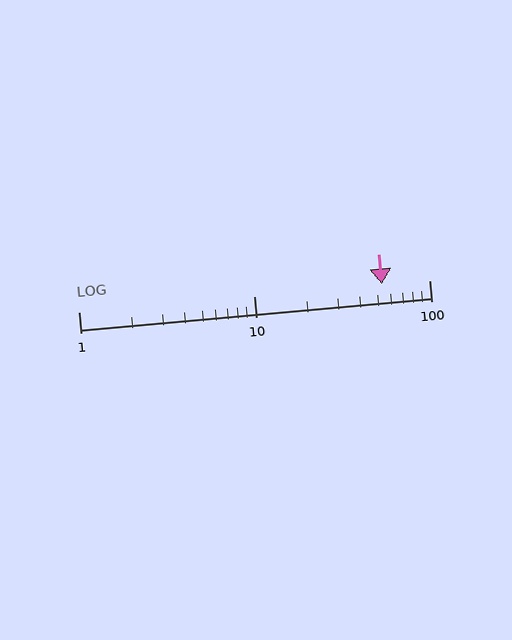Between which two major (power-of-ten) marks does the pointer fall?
The pointer is between 10 and 100.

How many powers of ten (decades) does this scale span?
The scale spans 2 decades, from 1 to 100.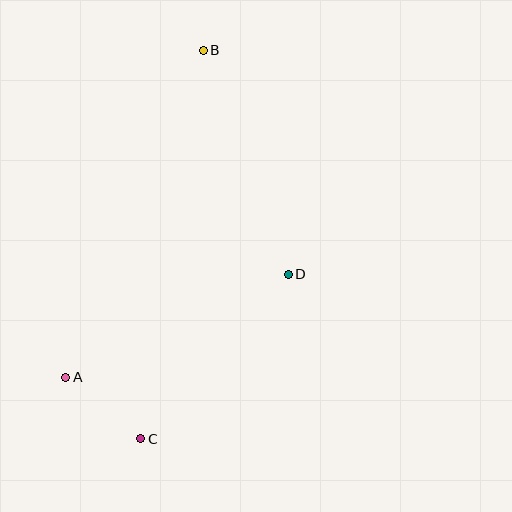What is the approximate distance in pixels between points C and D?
The distance between C and D is approximately 221 pixels.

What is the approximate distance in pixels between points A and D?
The distance between A and D is approximately 245 pixels.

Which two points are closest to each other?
Points A and C are closest to each other.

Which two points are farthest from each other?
Points B and C are farthest from each other.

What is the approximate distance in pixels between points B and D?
The distance between B and D is approximately 239 pixels.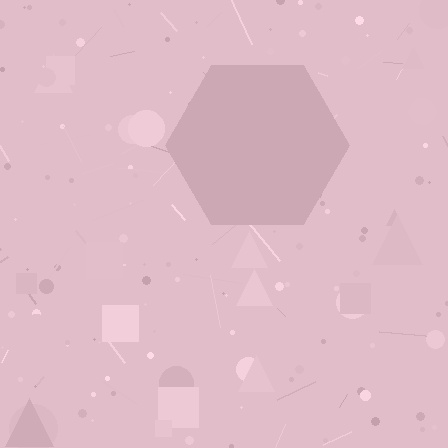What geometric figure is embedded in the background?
A hexagon is embedded in the background.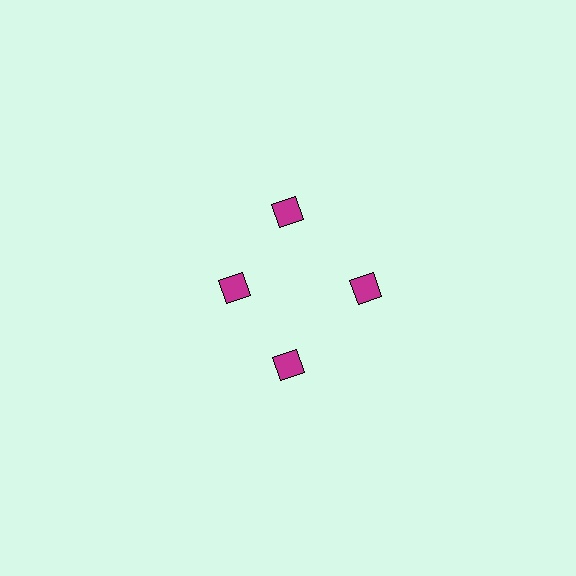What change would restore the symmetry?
The symmetry would be restored by moving it outward, back onto the ring so that all 4 diamonds sit at equal angles and equal distance from the center.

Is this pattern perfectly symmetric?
No. The 4 magenta diamonds are arranged in a ring, but one element near the 9 o'clock position is pulled inward toward the center, breaking the 4-fold rotational symmetry.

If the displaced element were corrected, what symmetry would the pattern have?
It would have 4-fold rotational symmetry — the pattern would map onto itself every 90 degrees.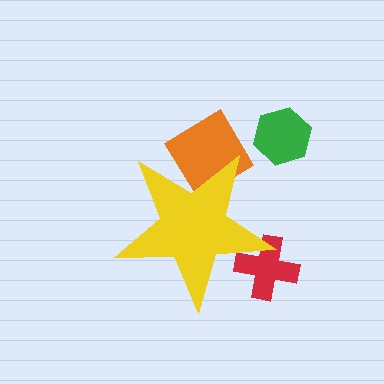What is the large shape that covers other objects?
A yellow star.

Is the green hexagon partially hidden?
No, the green hexagon is fully visible.